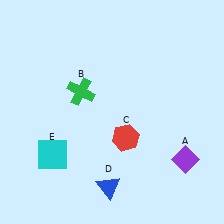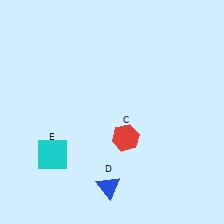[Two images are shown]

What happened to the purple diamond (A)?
The purple diamond (A) was removed in Image 2. It was in the bottom-right area of Image 1.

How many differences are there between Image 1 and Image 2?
There are 2 differences between the two images.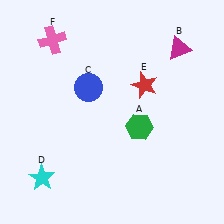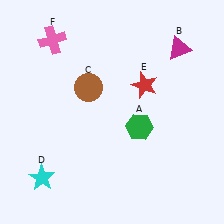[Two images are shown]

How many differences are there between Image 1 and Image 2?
There is 1 difference between the two images.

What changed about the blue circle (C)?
In Image 1, C is blue. In Image 2, it changed to brown.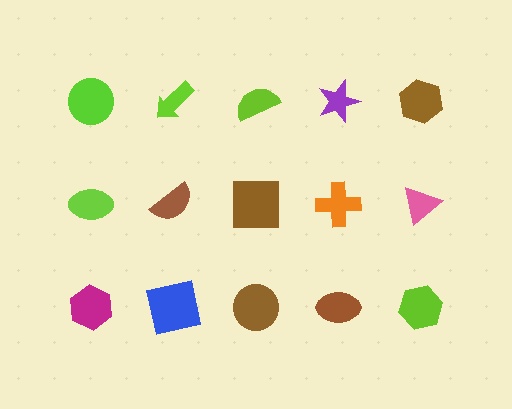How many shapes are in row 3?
5 shapes.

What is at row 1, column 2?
A lime arrow.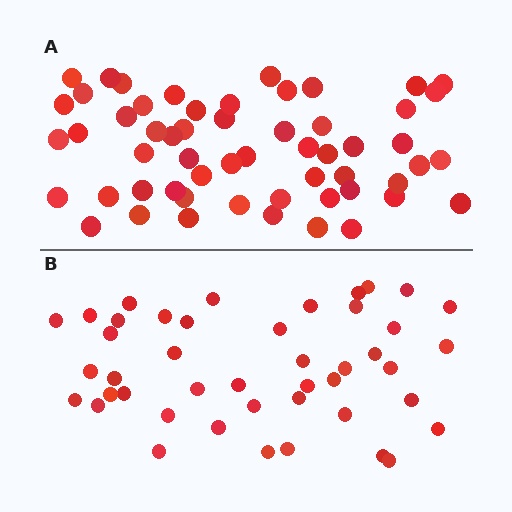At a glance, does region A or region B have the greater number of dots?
Region A (the top region) has more dots.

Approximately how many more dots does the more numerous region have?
Region A has roughly 12 or so more dots than region B.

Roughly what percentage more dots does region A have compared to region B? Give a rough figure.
About 25% more.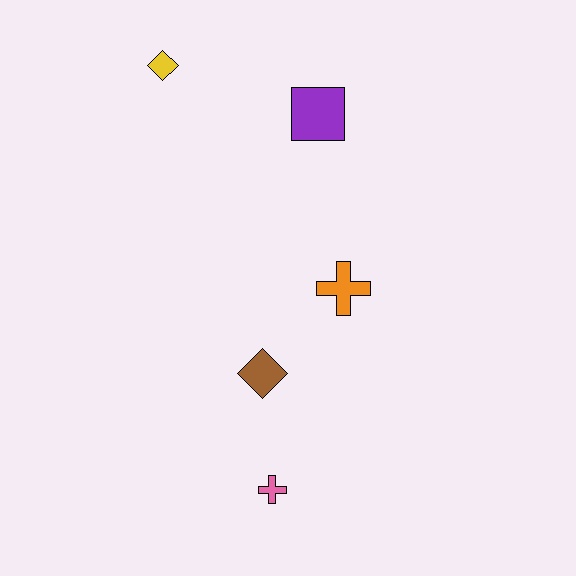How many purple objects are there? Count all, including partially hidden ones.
There is 1 purple object.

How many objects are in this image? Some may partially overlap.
There are 5 objects.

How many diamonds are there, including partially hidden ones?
There are 2 diamonds.